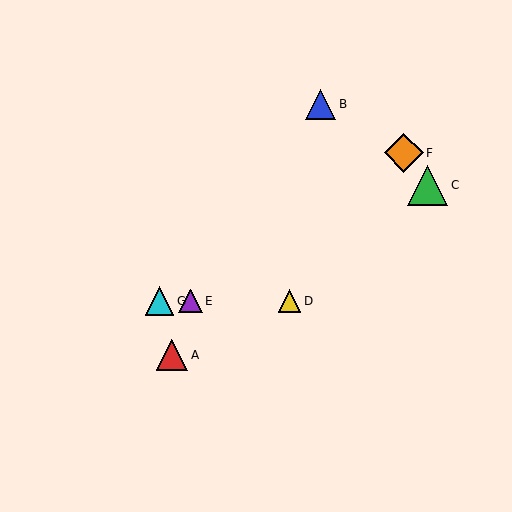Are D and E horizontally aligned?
Yes, both are at y≈301.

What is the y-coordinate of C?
Object C is at y≈186.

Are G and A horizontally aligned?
No, G is at y≈301 and A is at y≈355.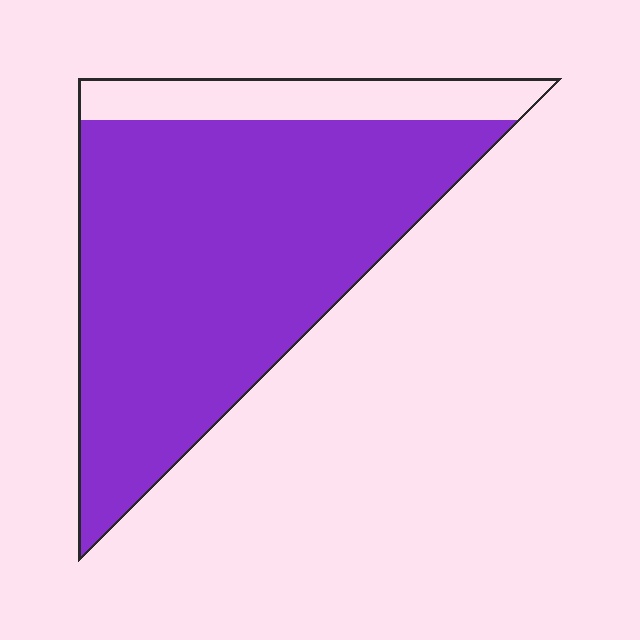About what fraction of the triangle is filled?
About five sixths (5/6).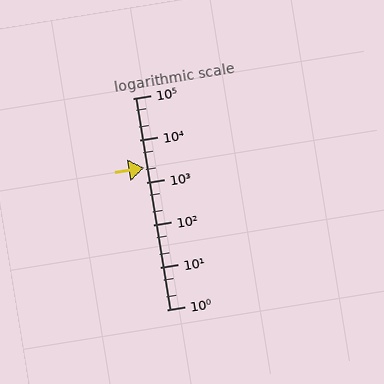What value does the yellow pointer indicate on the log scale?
The pointer indicates approximately 2300.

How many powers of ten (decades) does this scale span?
The scale spans 5 decades, from 1 to 100000.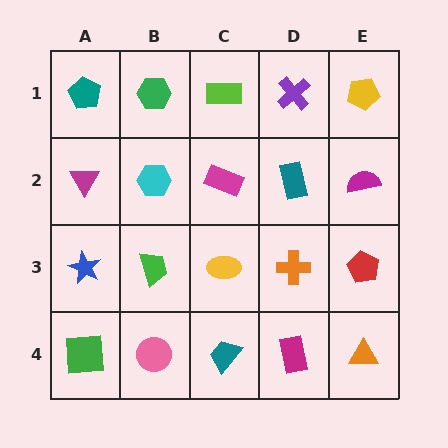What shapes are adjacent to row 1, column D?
A teal rectangle (row 2, column D), a lime rectangle (row 1, column C), a yellow pentagon (row 1, column E).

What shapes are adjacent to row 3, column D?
A teal rectangle (row 2, column D), a magenta rectangle (row 4, column D), a yellow ellipse (row 3, column C), a red pentagon (row 3, column E).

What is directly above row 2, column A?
A teal pentagon.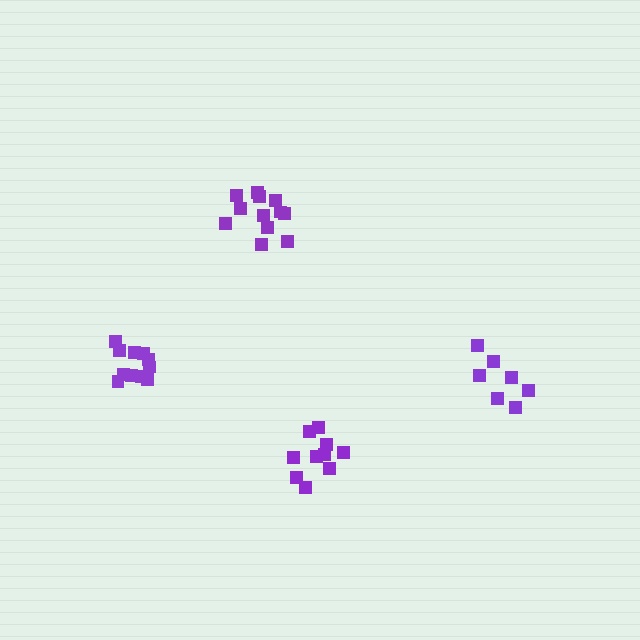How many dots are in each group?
Group 1: 12 dots, Group 2: 10 dots, Group 3: 7 dots, Group 4: 11 dots (40 total).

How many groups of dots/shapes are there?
There are 4 groups.